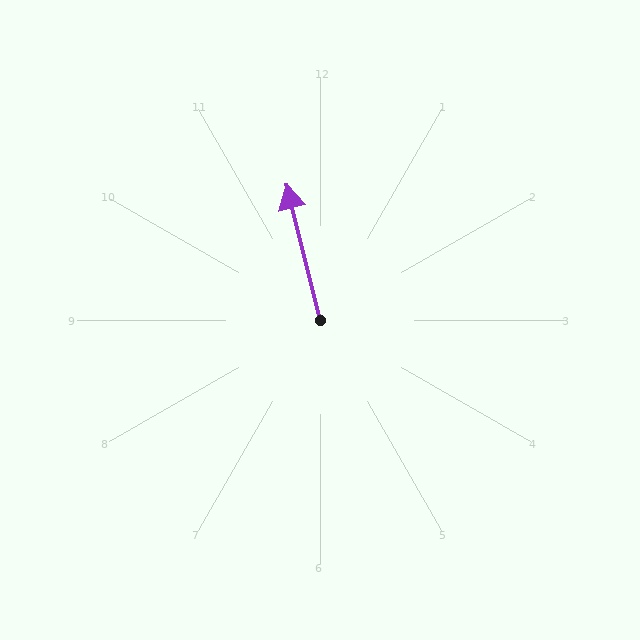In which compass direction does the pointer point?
North.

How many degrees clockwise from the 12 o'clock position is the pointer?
Approximately 346 degrees.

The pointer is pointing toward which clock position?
Roughly 12 o'clock.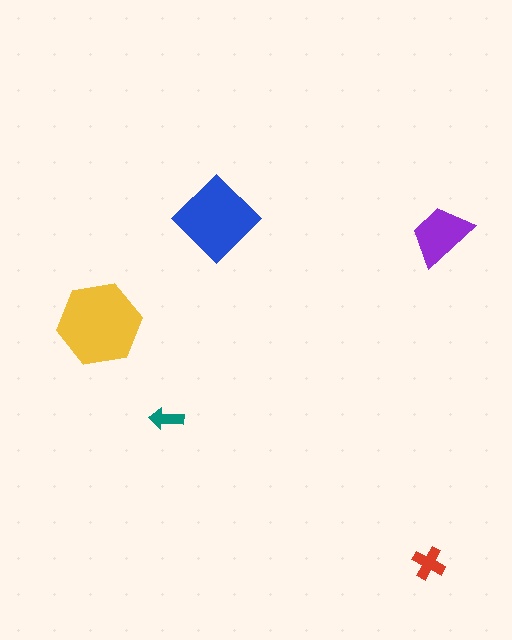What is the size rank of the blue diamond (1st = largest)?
2nd.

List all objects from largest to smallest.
The yellow hexagon, the blue diamond, the purple trapezoid, the red cross, the teal arrow.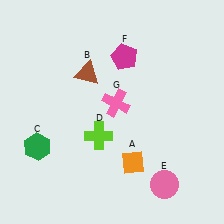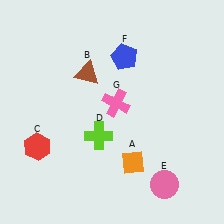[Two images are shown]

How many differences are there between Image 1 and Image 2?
There are 2 differences between the two images.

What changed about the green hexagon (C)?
In Image 1, C is green. In Image 2, it changed to red.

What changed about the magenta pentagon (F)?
In Image 1, F is magenta. In Image 2, it changed to blue.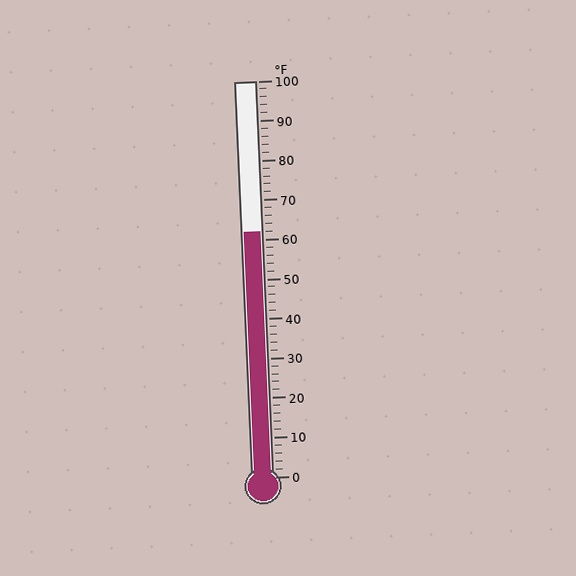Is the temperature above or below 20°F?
The temperature is above 20°F.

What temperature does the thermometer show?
The thermometer shows approximately 62°F.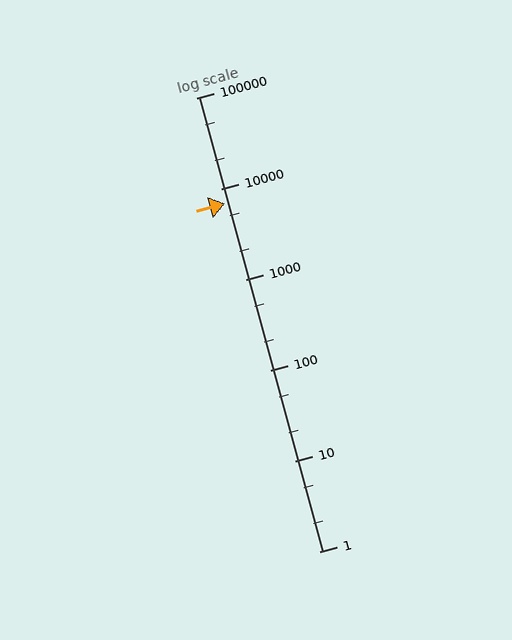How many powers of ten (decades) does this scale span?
The scale spans 5 decades, from 1 to 100000.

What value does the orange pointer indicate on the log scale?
The pointer indicates approximately 6800.